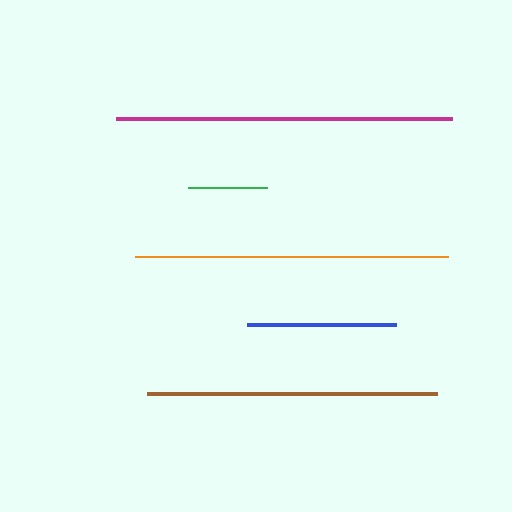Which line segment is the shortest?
The green line is the shortest at approximately 80 pixels.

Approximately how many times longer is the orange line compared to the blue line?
The orange line is approximately 2.1 times the length of the blue line.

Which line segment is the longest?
The magenta line is the longest at approximately 335 pixels.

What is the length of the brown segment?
The brown segment is approximately 290 pixels long.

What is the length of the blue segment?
The blue segment is approximately 149 pixels long.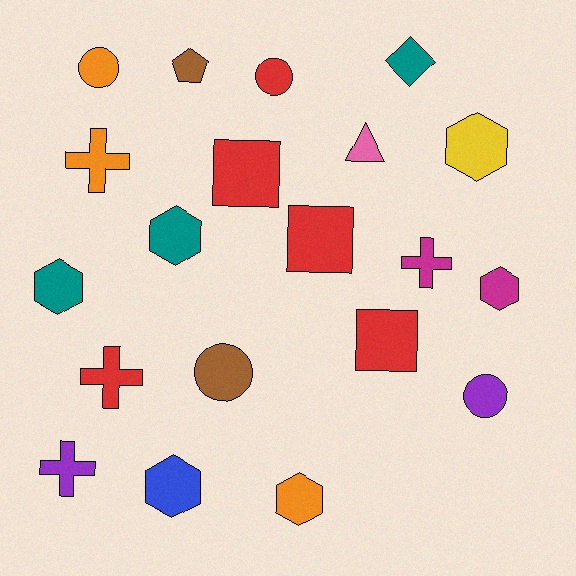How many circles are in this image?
There are 4 circles.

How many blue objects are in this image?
There is 1 blue object.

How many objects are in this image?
There are 20 objects.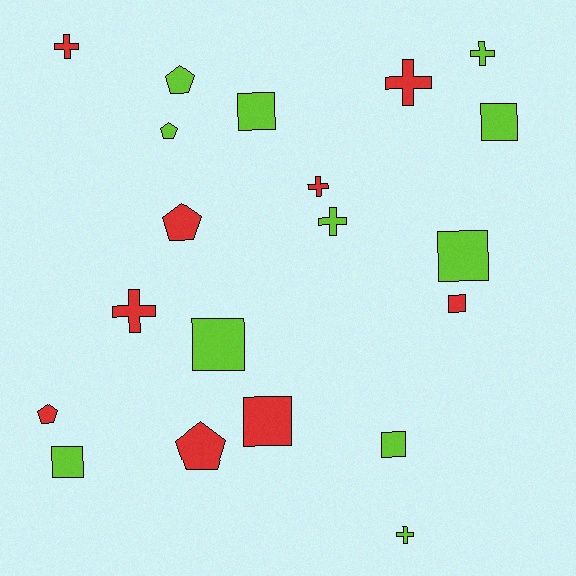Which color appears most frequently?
Lime, with 11 objects.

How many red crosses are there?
There are 4 red crosses.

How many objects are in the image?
There are 20 objects.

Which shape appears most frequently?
Square, with 8 objects.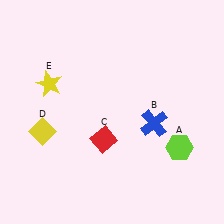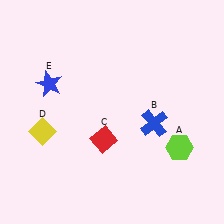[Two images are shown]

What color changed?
The star (E) changed from yellow in Image 1 to blue in Image 2.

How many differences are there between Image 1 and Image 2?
There is 1 difference between the two images.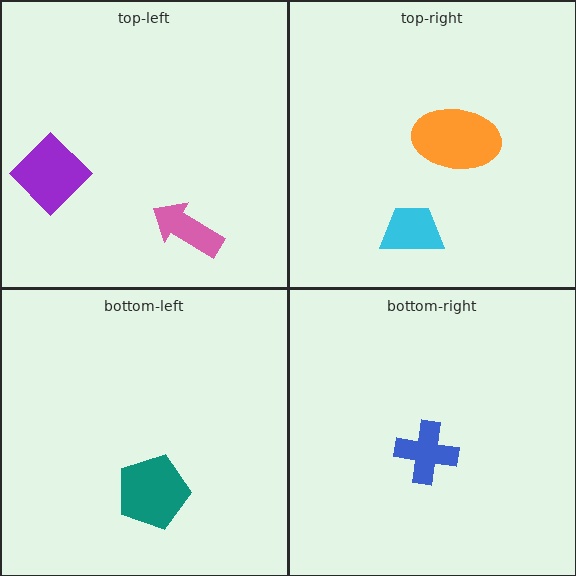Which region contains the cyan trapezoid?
The top-right region.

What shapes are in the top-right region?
The orange ellipse, the cyan trapezoid.